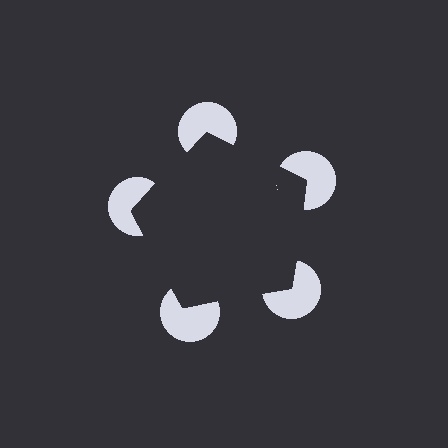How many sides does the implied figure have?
5 sides.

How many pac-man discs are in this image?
There are 5 — one at each vertex of the illusory pentagon.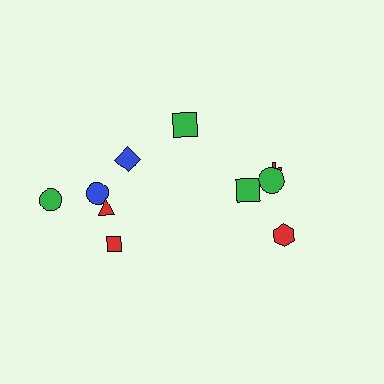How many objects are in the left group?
There are 6 objects.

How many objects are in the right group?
There are 4 objects.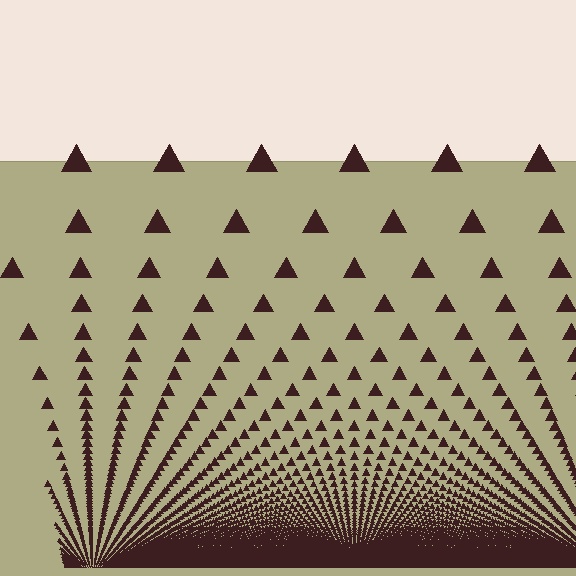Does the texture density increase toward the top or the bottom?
Density increases toward the bottom.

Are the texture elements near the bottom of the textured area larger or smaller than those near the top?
Smaller. The gradient is inverted — elements near the bottom are smaller and denser.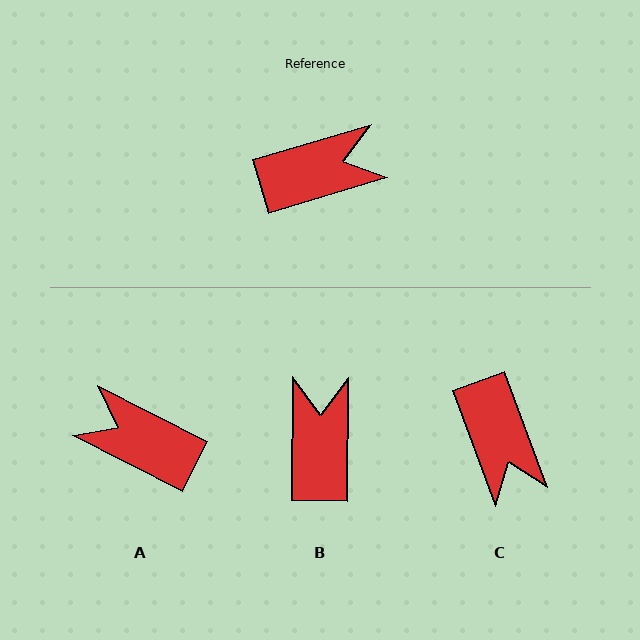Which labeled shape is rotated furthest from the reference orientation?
A, about 137 degrees away.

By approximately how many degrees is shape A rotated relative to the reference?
Approximately 137 degrees counter-clockwise.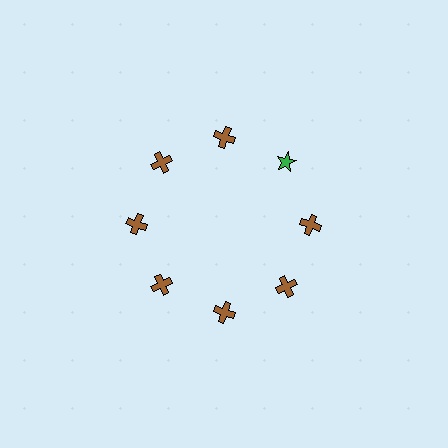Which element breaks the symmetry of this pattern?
The green star at roughly the 2 o'clock position breaks the symmetry. All other shapes are brown crosses.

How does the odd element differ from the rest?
It differs in both color (green instead of brown) and shape (star instead of cross).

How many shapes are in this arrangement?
There are 8 shapes arranged in a ring pattern.